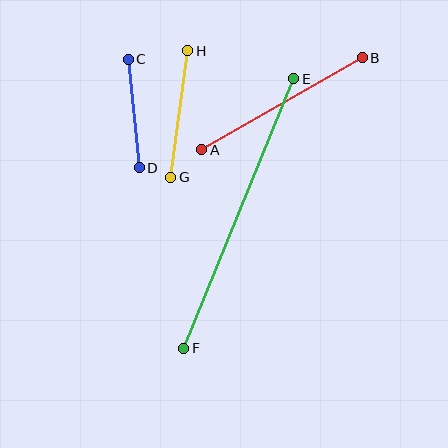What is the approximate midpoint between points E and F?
The midpoint is at approximately (239, 214) pixels.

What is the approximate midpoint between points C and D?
The midpoint is at approximately (134, 114) pixels.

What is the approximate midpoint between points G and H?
The midpoint is at approximately (179, 114) pixels.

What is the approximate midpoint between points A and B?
The midpoint is at approximately (282, 104) pixels.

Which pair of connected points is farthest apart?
Points E and F are farthest apart.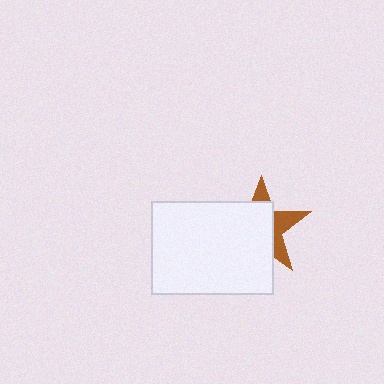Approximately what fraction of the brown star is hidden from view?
Roughly 64% of the brown star is hidden behind the white rectangle.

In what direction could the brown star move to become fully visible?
The brown star could move toward the upper-right. That would shift it out from behind the white rectangle entirely.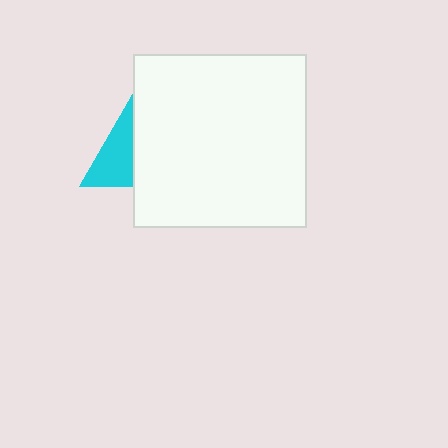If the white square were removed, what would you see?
You would see the complete cyan triangle.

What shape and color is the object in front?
The object in front is a white square.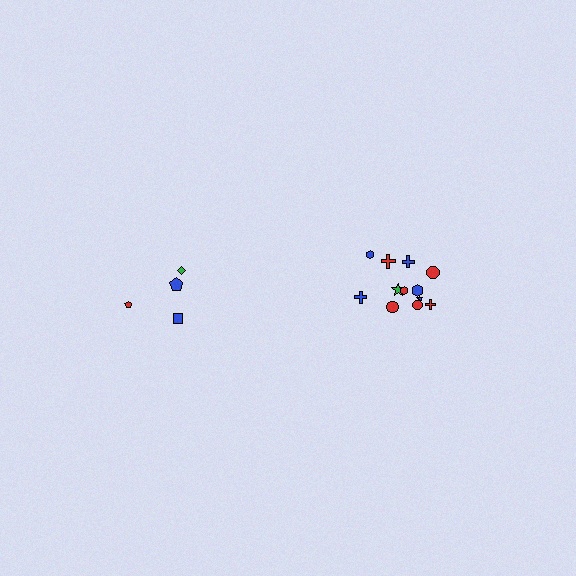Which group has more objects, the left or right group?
The right group.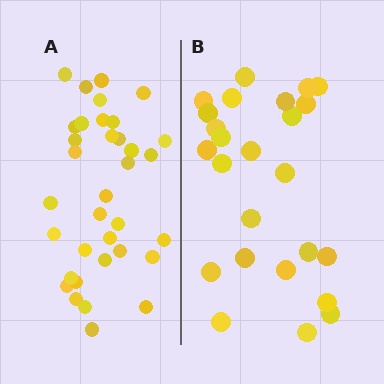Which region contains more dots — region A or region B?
Region A (the left region) has more dots.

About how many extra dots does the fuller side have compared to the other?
Region A has roughly 10 or so more dots than region B.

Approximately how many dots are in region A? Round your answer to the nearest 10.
About 40 dots. (The exact count is 35, which rounds to 40.)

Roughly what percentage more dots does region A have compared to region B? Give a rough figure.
About 40% more.